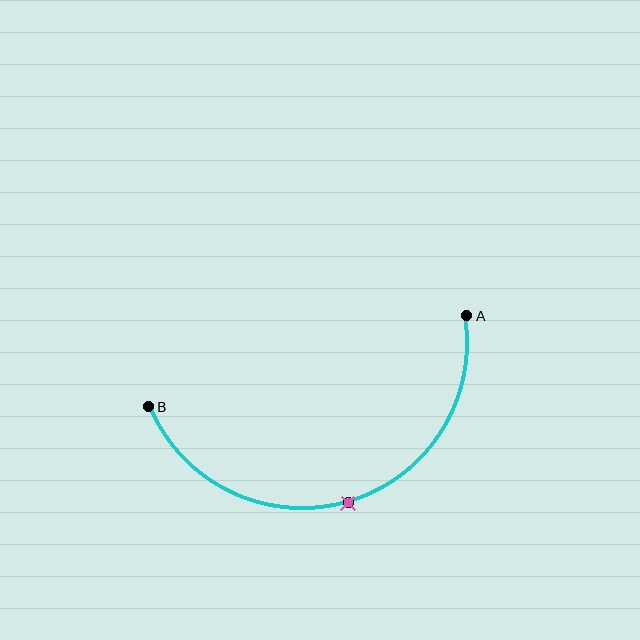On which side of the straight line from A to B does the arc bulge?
The arc bulges below the straight line connecting A and B.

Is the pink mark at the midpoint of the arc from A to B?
Yes. The pink mark lies on the arc at equal arc-length from both A and B — it is the arc midpoint.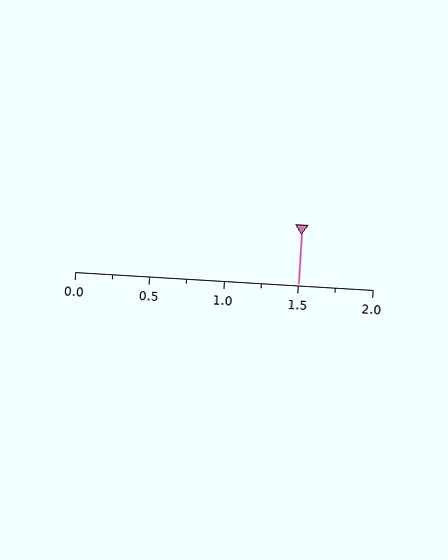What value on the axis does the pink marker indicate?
The marker indicates approximately 1.5.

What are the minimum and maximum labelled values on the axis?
The axis runs from 0.0 to 2.0.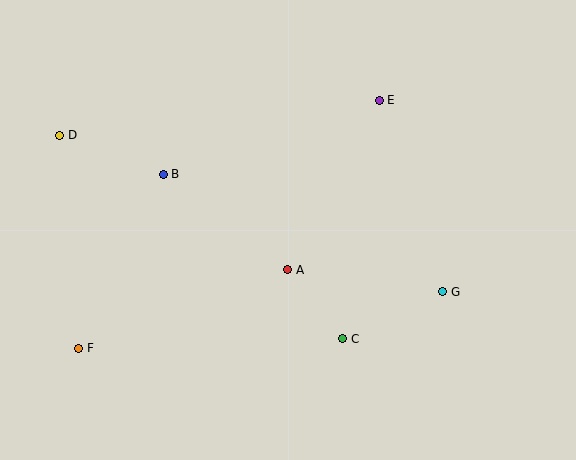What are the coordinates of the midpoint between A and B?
The midpoint between A and B is at (226, 222).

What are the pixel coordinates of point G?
Point G is at (443, 292).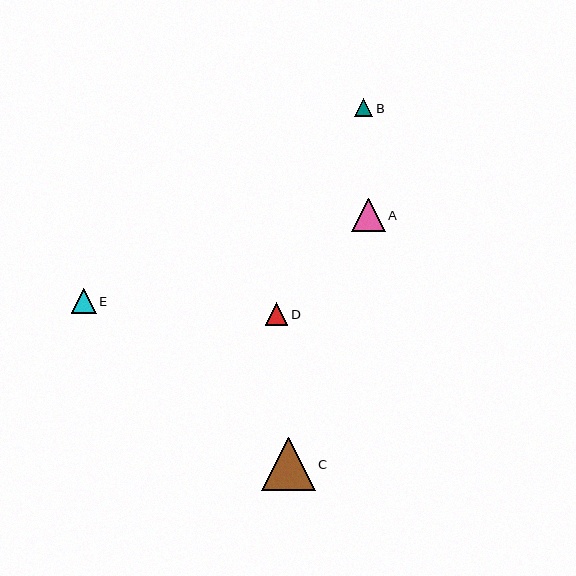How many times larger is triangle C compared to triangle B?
Triangle C is approximately 2.9 times the size of triangle B.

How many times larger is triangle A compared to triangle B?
Triangle A is approximately 1.8 times the size of triangle B.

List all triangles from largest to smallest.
From largest to smallest: C, A, E, D, B.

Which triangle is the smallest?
Triangle B is the smallest with a size of approximately 18 pixels.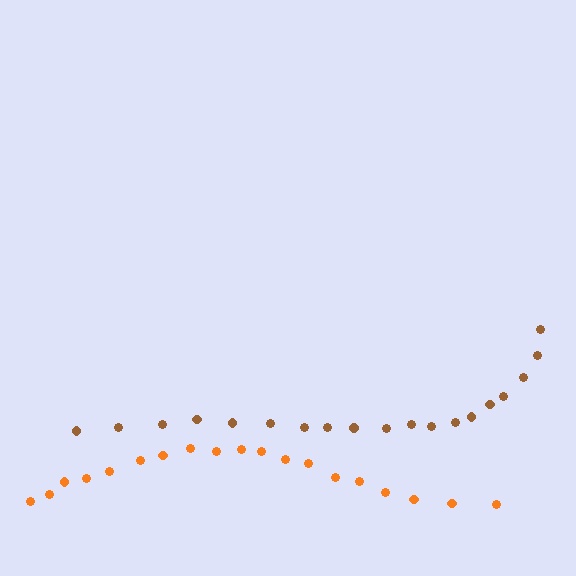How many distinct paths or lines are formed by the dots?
There are 2 distinct paths.